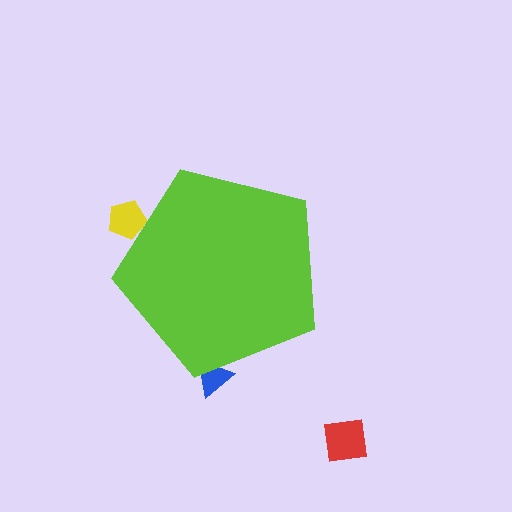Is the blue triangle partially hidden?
Yes, the blue triangle is partially hidden behind the lime pentagon.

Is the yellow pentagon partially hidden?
Yes, the yellow pentagon is partially hidden behind the lime pentagon.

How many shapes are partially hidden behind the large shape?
2 shapes are partially hidden.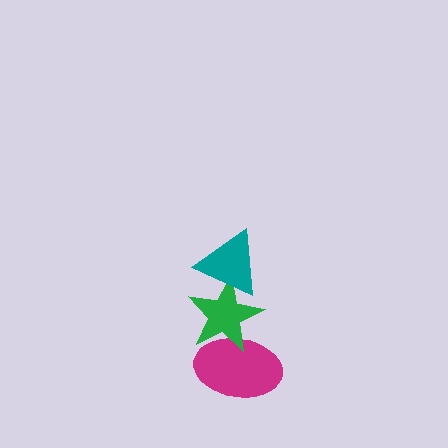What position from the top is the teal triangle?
The teal triangle is 1st from the top.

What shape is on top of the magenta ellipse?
The green star is on top of the magenta ellipse.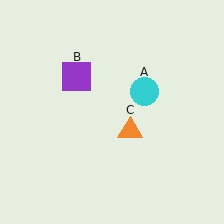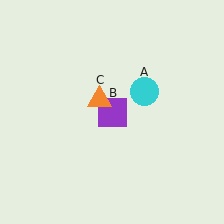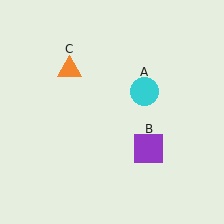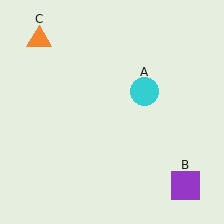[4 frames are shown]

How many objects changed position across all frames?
2 objects changed position: purple square (object B), orange triangle (object C).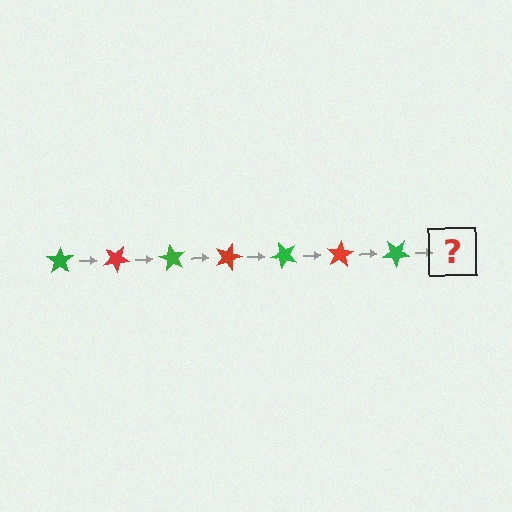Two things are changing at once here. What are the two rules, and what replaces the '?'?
The two rules are that it rotates 30 degrees each step and the color cycles through green and red. The '?' should be a red star, rotated 210 degrees from the start.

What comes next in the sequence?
The next element should be a red star, rotated 210 degrees from the start.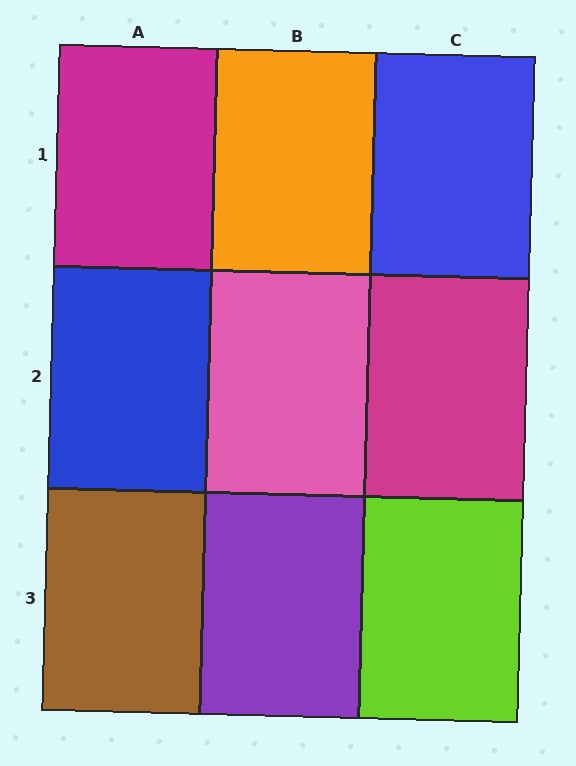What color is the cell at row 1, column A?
Magenta.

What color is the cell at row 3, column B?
Purple.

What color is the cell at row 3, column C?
Lime.